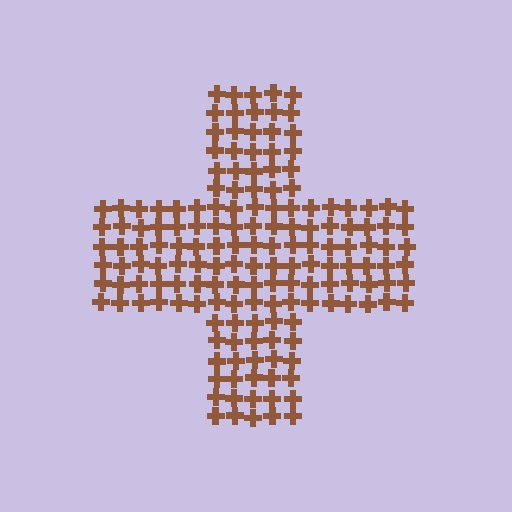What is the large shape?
The large shape is a cross.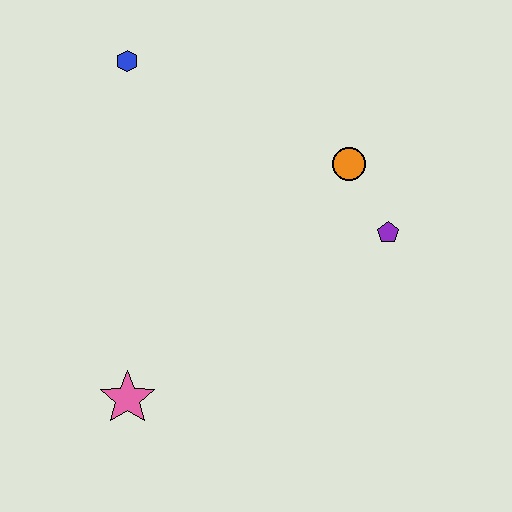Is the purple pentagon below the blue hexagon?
Yes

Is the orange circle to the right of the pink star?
Yes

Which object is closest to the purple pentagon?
The orange circle is closest to the purple pentagon.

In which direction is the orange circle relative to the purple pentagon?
The orange circle is above the purple pentagon.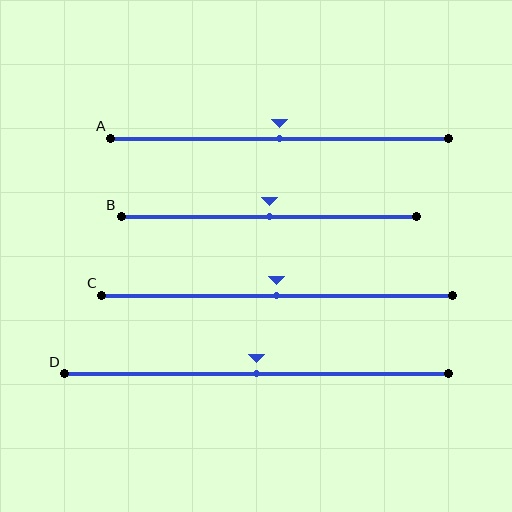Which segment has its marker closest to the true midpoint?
Segment A has its marker closest to the true midpoint.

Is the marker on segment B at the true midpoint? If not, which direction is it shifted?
Yes, the marker on segment B is at the true midpoint.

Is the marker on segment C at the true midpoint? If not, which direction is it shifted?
Yes, the marker on segment C is at the true midpoint.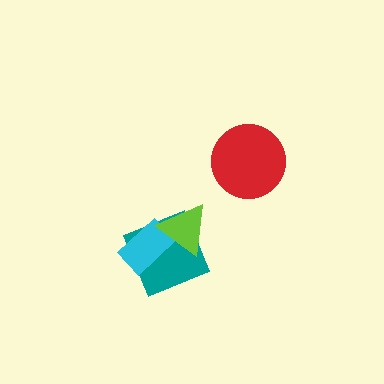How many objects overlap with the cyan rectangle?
2 objects overlap with the cyan rectangle.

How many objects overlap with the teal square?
2 objects overlap with the teal square.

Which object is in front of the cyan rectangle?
The lime triangle is in front of the cyan rectangle.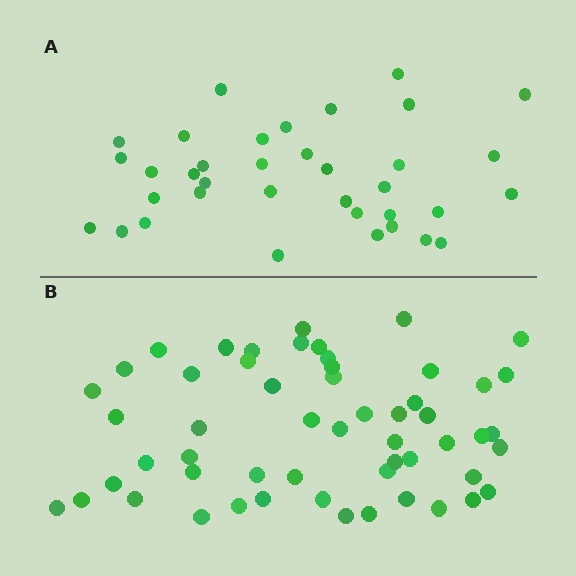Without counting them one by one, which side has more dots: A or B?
Region B (the bottom region) has more dots.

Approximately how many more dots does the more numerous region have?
Region B has approximately 20 more dots than region A.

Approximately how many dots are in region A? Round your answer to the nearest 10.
About 40 dots. (The exact count is 36, which rounds to 40.)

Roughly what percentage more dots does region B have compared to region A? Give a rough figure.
About 55% more.